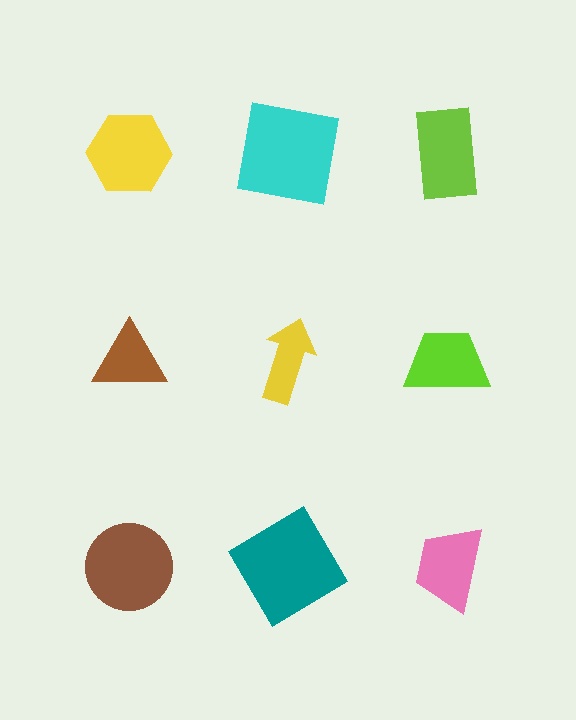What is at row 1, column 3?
A lime rectangle.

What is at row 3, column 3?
A pink trapezoid.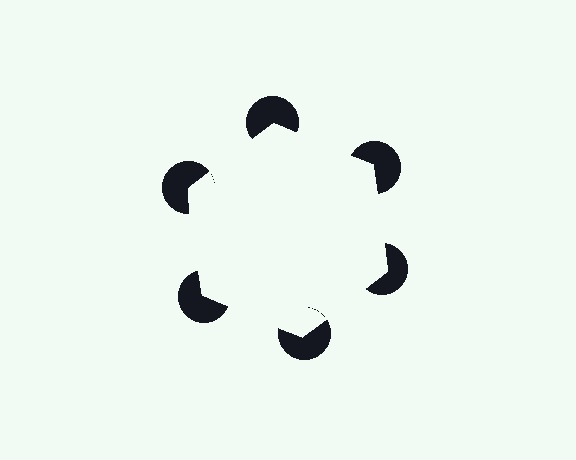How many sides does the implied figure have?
6 sides.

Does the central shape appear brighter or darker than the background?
It typically appears slightly brighter than the background, even though no actual brightness change is drawn.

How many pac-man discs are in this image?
There are 6 — one at each vertex of the illusory hexagon.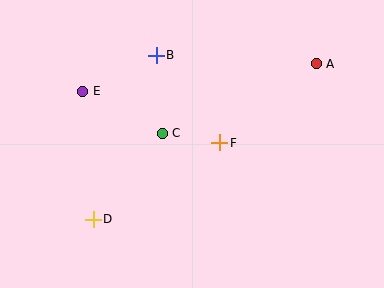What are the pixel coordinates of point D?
Point D is at (93, 219).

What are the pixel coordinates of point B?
Point B is at (156, 55).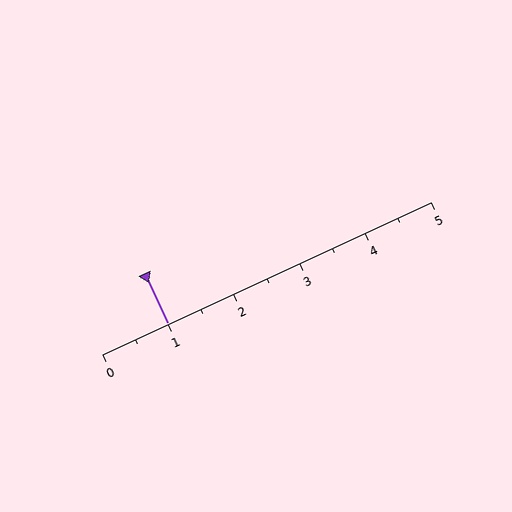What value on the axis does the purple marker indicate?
The marker indicates approximately 1.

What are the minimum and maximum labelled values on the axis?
The axis runs from 0 to 5.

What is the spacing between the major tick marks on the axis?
The major ticks are spaced 1 apart.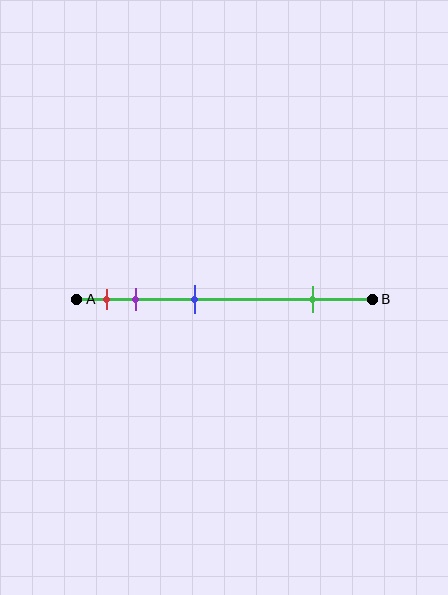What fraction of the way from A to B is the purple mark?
The purple mark is approximately 20% (0.2) of the way from A to B.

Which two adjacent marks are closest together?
The red and purple marks are the closest adjacent pair.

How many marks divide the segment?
There are 4 marks dividing the segment.